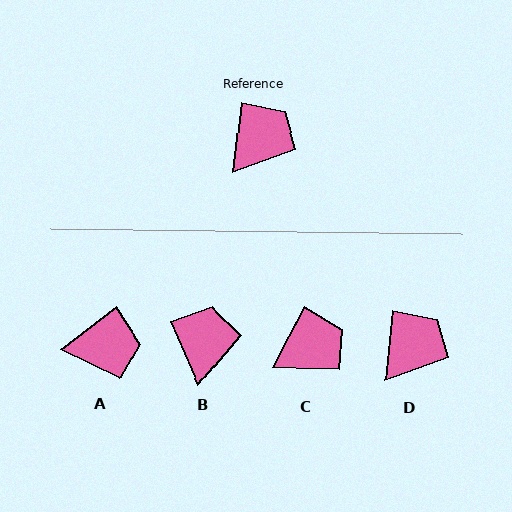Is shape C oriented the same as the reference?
No, it is off by about 21 degrees.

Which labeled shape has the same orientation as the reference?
D.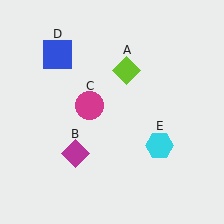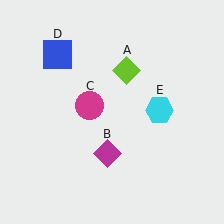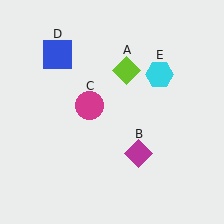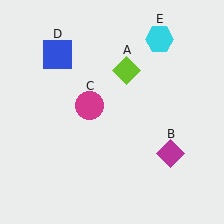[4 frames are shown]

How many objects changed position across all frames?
2 objects changed position: magenta diamond (object B), cyan hexagon (object E).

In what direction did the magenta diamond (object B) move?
The magenta diamond (object B) moved right.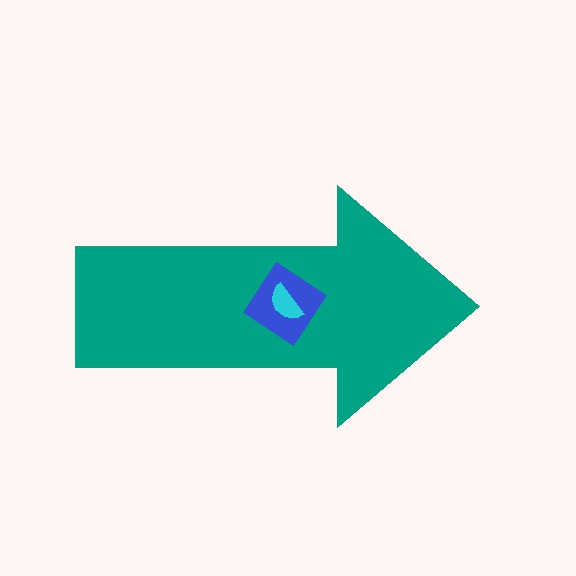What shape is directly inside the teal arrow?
The blue diamond.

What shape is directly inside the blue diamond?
The cyan semicircle.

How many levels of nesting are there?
3.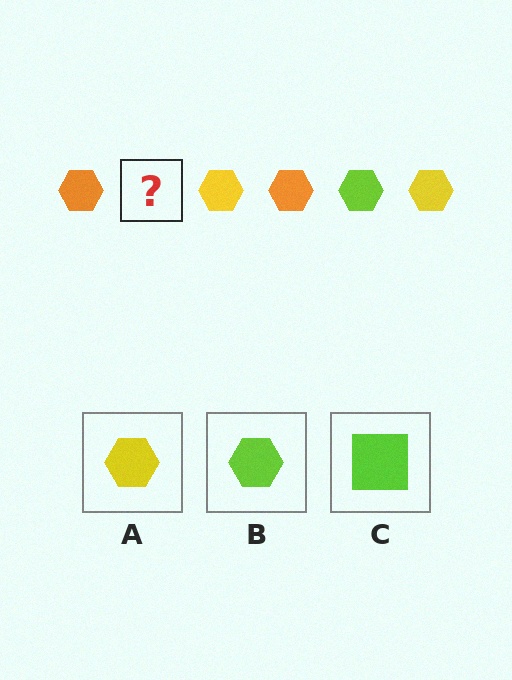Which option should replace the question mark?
Option B.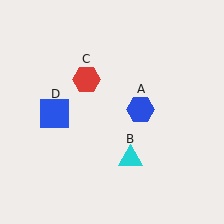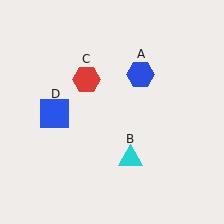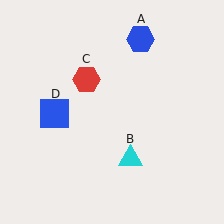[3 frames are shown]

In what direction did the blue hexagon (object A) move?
The blue hexagon (object A) moved up.